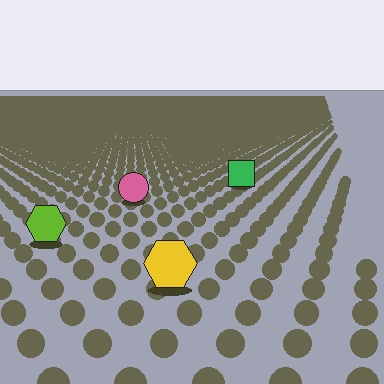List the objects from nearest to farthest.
From nearest to farthest: the yellow hexagon, the lime hexagon, the pink circle, the green square.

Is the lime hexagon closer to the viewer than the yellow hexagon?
No. The yellow hexagon is closer — you can tell from the texture gradient: the ground texture is coarser near it.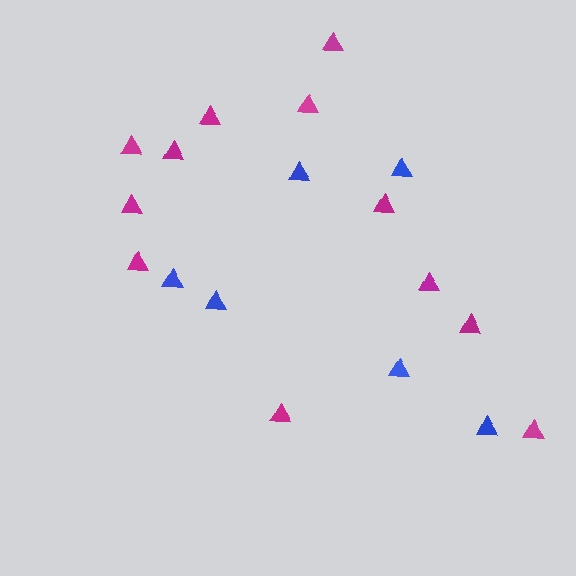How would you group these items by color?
There are 2 groups: one group of magenta triangles (12) and one group of blue triangles (6).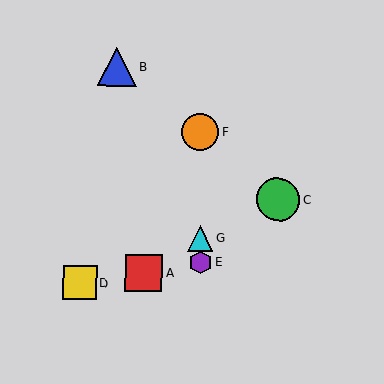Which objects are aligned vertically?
Objects E, F, G are aligned vertically.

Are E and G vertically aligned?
Yes, both are at x≈200.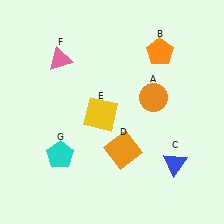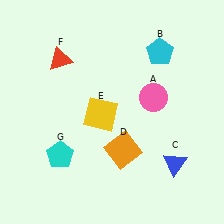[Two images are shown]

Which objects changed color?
A changed from orange to pink. B changed from orange to cyan. F changed from pink to red.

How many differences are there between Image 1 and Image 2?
There are 3 differences between the two images.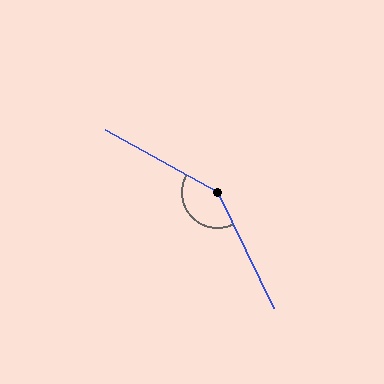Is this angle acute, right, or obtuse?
It is obtuse.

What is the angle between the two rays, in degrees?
Approximately 145 degrees.